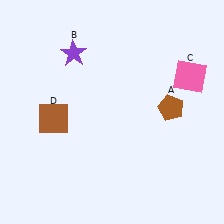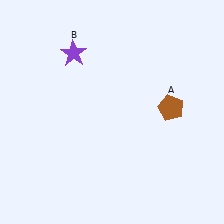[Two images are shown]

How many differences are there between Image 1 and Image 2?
There are 2 differences between the two images.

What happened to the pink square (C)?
The pink square (C) was removed in Image 2. It was in the top-right area of Image 1.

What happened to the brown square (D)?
The brown square (D) was removed in Image 2. It was in the bottom-left area of Image 1.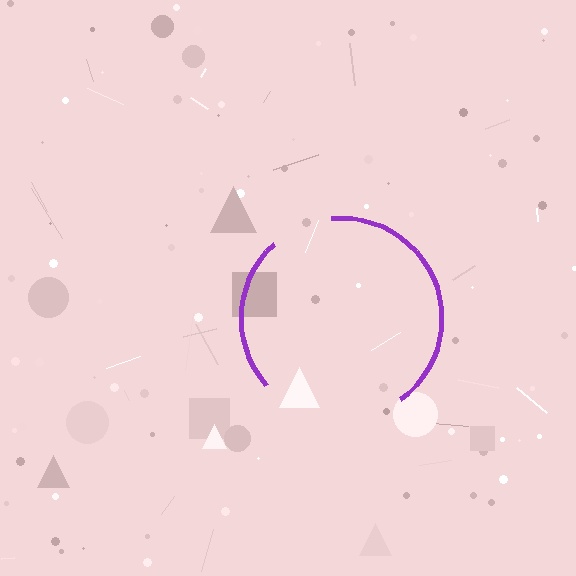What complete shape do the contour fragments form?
The contour fragments form a circle.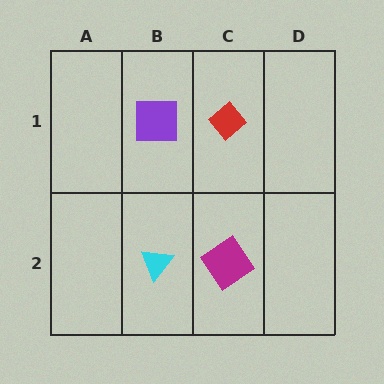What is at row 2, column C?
A magenta diamond.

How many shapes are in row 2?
2 shapes.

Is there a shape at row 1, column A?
No, that cell is empty.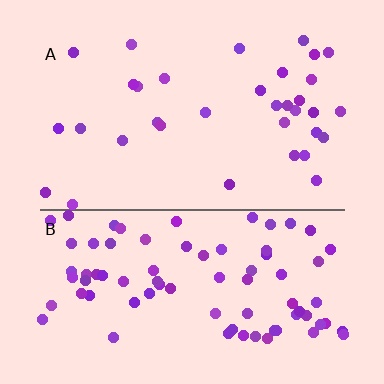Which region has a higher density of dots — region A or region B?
B (the bottom).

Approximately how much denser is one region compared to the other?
Approximately 2.4× — region B over region A.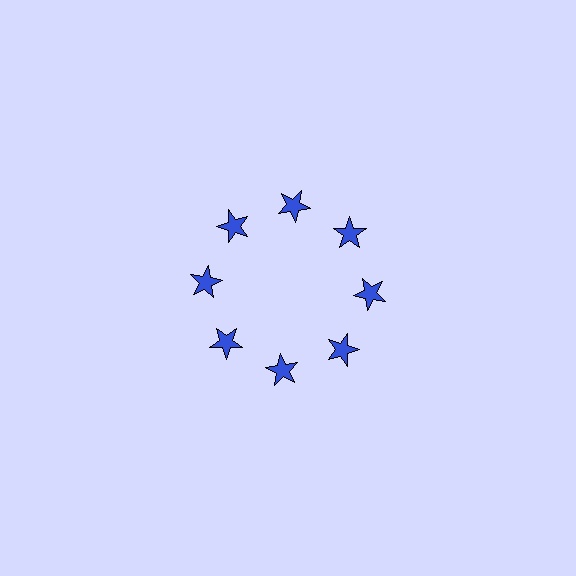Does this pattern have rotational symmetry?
Yes, this pattern has 8-fold rotational symmetry. It looks the same after rotating 45 degrees around the center.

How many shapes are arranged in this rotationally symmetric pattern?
There are 8 shapes, arranged in 8 groups of 1.